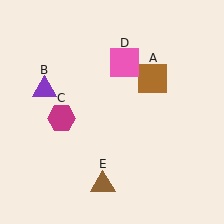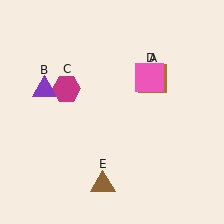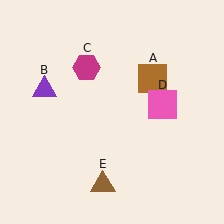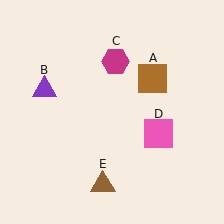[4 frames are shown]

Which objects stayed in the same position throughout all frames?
Brown square (object A) and purple triangle (object B) and brown triangle (object E) remained stationary.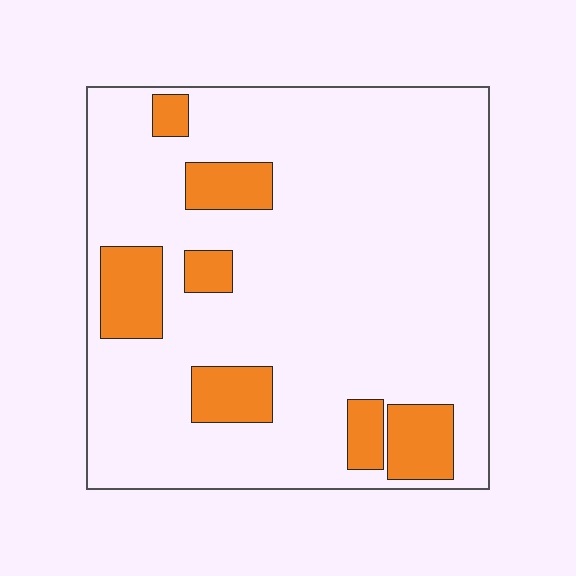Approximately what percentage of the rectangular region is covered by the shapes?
Approximately 15%.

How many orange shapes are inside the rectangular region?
7.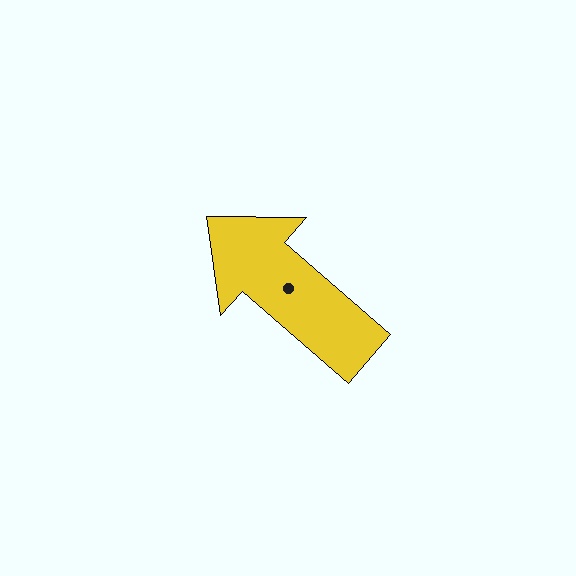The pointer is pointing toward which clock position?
Roughly 10 o'clock.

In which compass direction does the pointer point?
Northwest.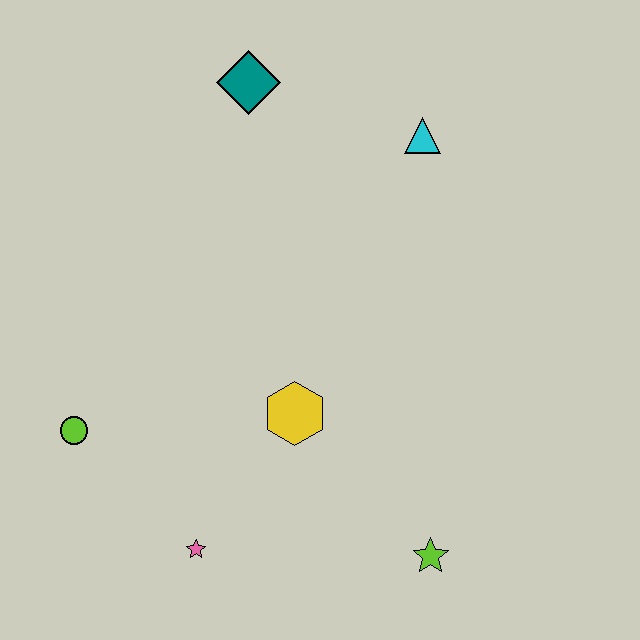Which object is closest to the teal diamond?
The cyan triangle is closest to the teal diamond.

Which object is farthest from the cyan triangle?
The pink star is farthest from the cyan triangle.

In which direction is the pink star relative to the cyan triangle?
The pink star is below the cyan triangle.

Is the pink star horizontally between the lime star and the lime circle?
Yes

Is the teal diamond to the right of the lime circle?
Yes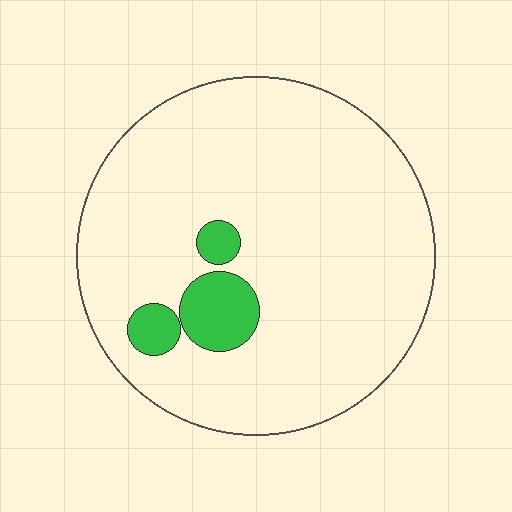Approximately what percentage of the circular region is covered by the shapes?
Approximately 10%.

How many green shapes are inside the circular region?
3.